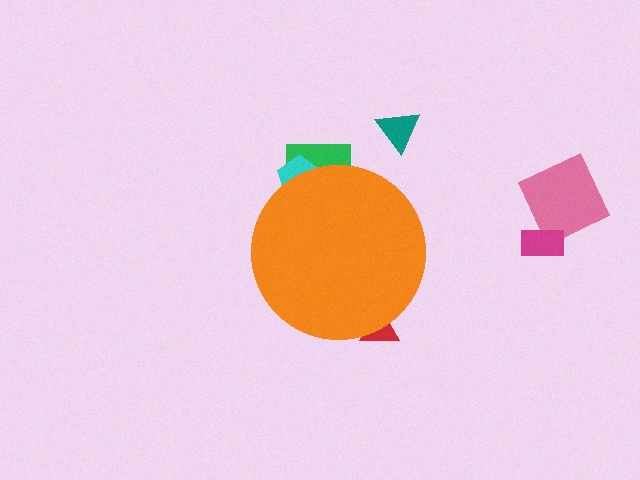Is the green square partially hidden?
Yes, the green square is partially hidden behind the orange circle.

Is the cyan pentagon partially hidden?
Yes, the cyan pentagon is partially hidden behind the orange circle.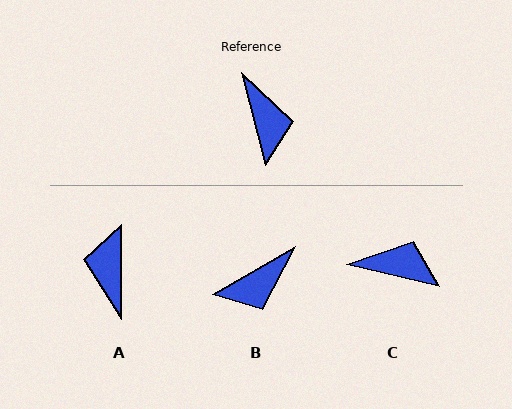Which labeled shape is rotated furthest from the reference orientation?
A, about 166 degrees away.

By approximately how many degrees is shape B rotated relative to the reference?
Approximately 75 degrees clockwise.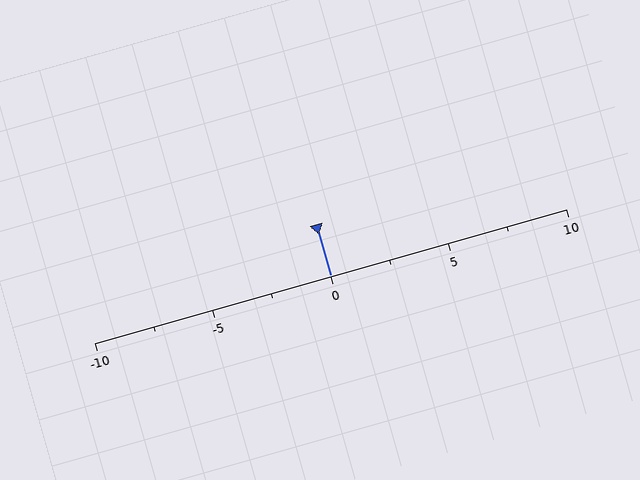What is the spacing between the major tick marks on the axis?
The major ticks are spaced 5 apart.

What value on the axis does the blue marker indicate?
The marker indicates approximately 0.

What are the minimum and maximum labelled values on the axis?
The axis runs from -10 to 10.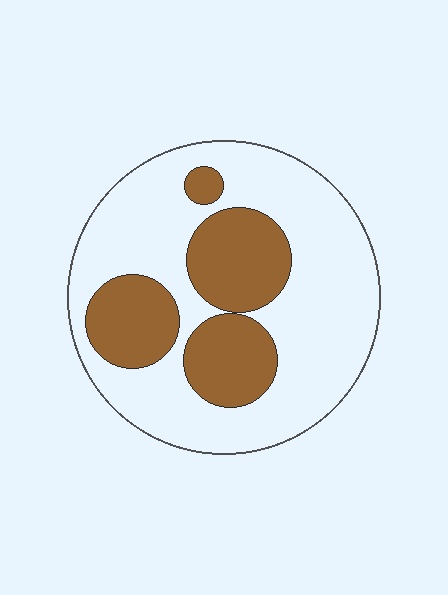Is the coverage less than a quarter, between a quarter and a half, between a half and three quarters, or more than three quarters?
Between a quarter and a half.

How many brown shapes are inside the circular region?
4.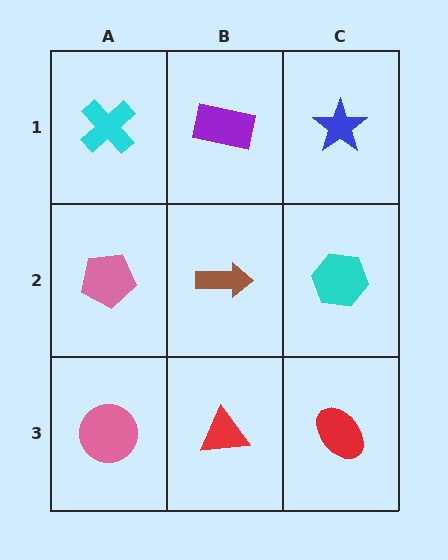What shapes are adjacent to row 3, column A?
A pink pentagon (row 2, column A), a red triangle (row 3, column B).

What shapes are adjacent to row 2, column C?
A blue star (row 1, column C), a red ellipse (row 3, column C), a brown arrow (row 2, column B).